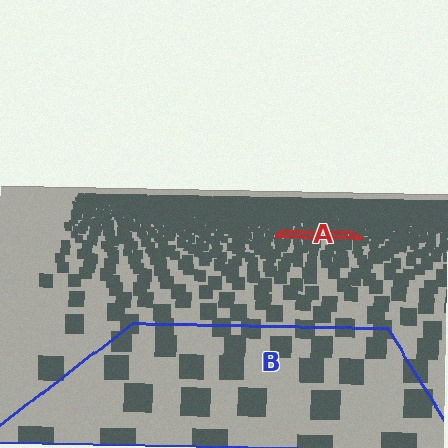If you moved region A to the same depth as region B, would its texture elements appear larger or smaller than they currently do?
They would appear larger. At a closer depth, the same texture elements are projected at a bigger on-screen size.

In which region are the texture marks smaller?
The texture marks are smaller in region A, because it is farther away.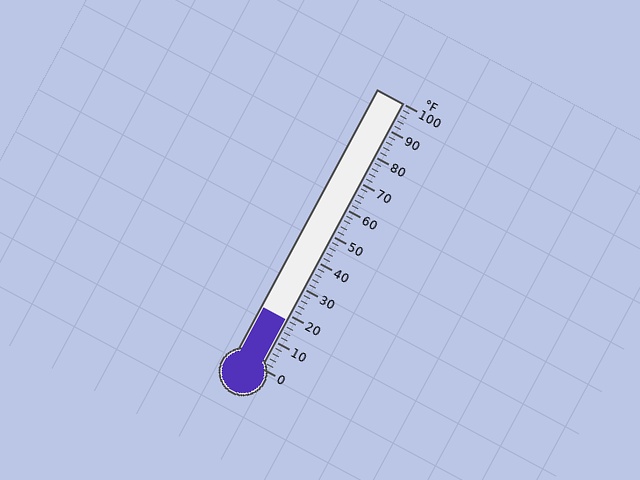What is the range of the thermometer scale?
The thermometer scale ranges from 0°F to 100°F.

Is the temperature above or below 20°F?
The temperature is below 20°F.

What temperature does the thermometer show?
The thermometer shows approximately 18°F.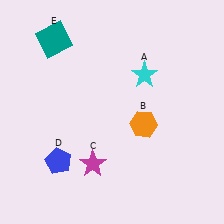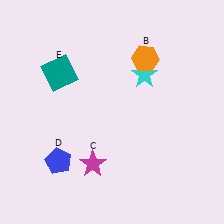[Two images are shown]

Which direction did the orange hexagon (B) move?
The orange hexagon (B) moved up.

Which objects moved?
The objects that moved are: the orange hexagon (B), the teal square (E).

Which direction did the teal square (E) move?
The teal square (E) moved down.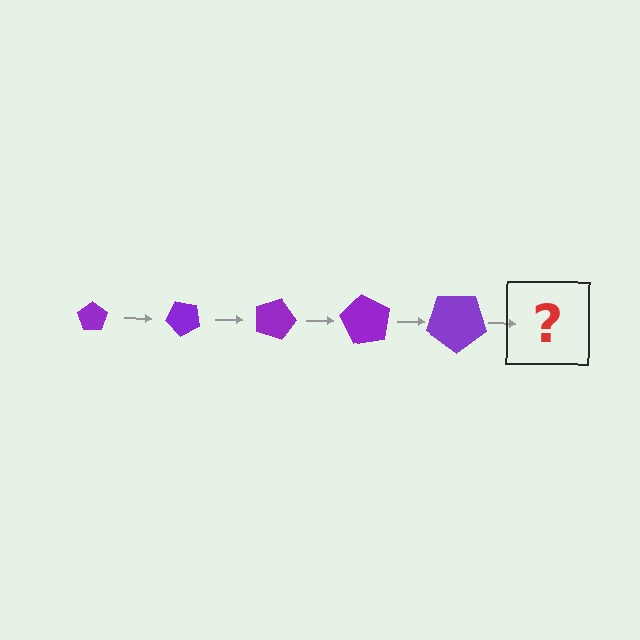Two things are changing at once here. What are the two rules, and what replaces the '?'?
The two rules are that the pentagon grows larger each step and it rotates 45 degrees each step. The '?' should be a pentagon, larger than the previous one and rotated 225 degrees from the start.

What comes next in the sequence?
The next element should be a pentagon, larger than the previous one and rotated 225 degrees from the start.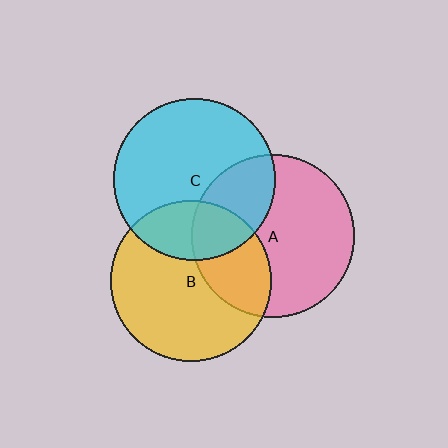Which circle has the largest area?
Circle A (pink).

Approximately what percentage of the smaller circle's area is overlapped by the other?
Approximately 25%.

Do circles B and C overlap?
Yes.